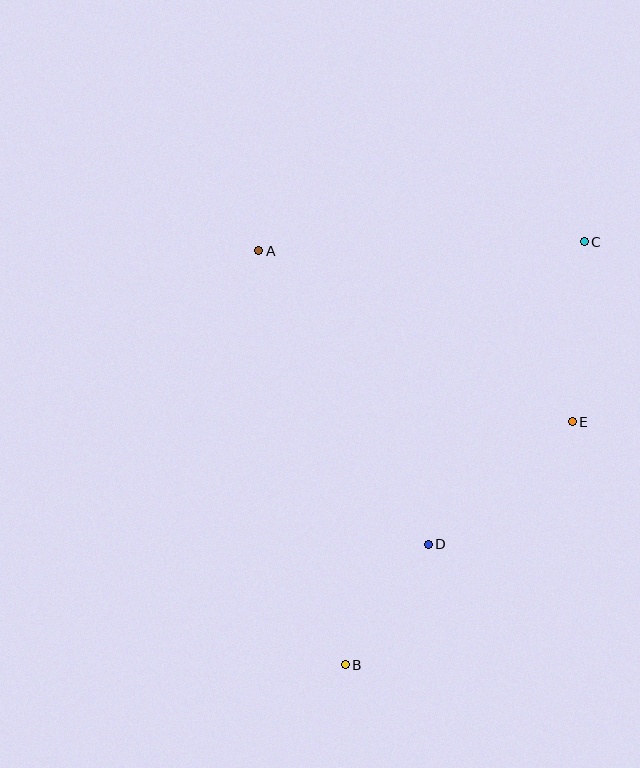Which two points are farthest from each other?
Points B and C are farthest from each other.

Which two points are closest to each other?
Points B and D are closest to each other.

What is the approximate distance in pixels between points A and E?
The distance between A and E is approximately 357 pixels.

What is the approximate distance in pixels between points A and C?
The distance between A and C is approximately 326 pixels.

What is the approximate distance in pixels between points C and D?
The distance between C and D is approximately 340 pixels.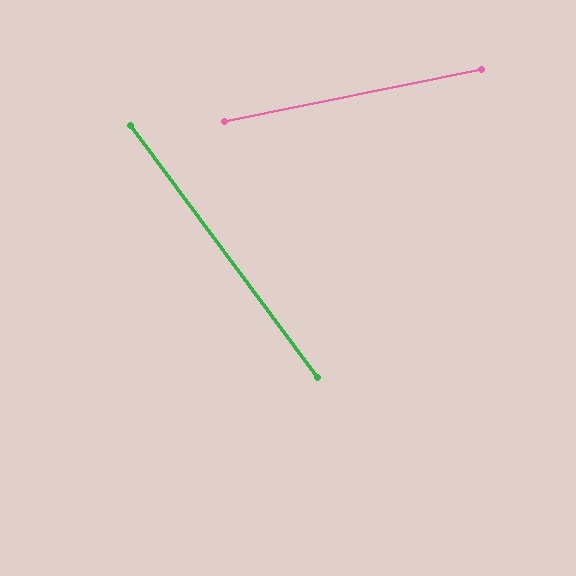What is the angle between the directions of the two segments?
Approximately 65 degrees.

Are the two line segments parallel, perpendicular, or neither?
Neither parallel nor perpendicular — they differ by about 65°.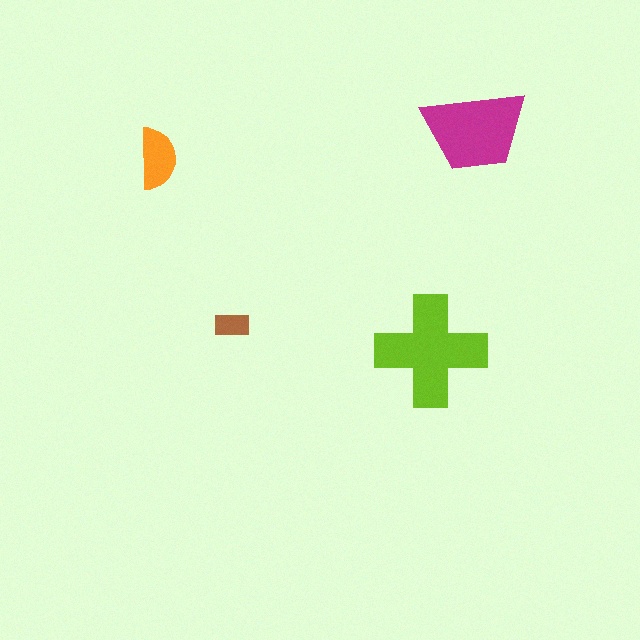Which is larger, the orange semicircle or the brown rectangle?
The orange semicircle.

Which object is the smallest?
The brown rectangle.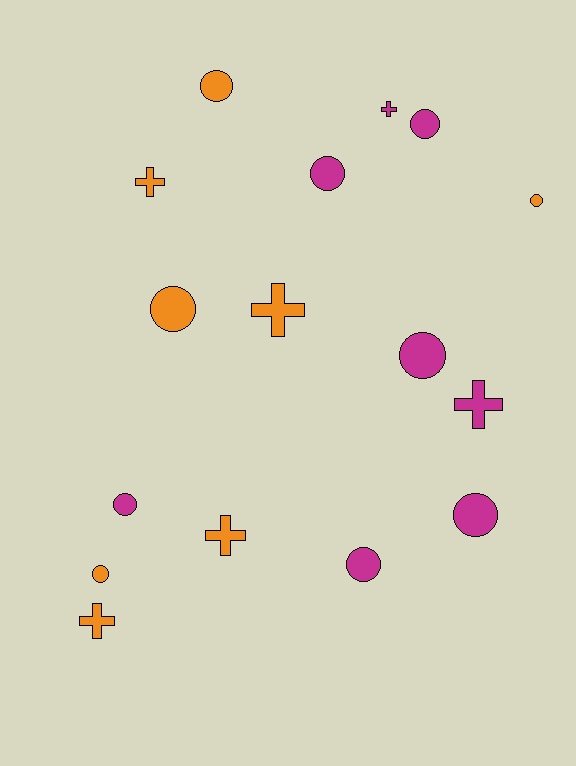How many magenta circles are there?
There are 6 magenta circles.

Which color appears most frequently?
Orange, with 8 objects.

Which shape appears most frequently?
Circle, with 10 objects.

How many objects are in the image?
There are 16 objects.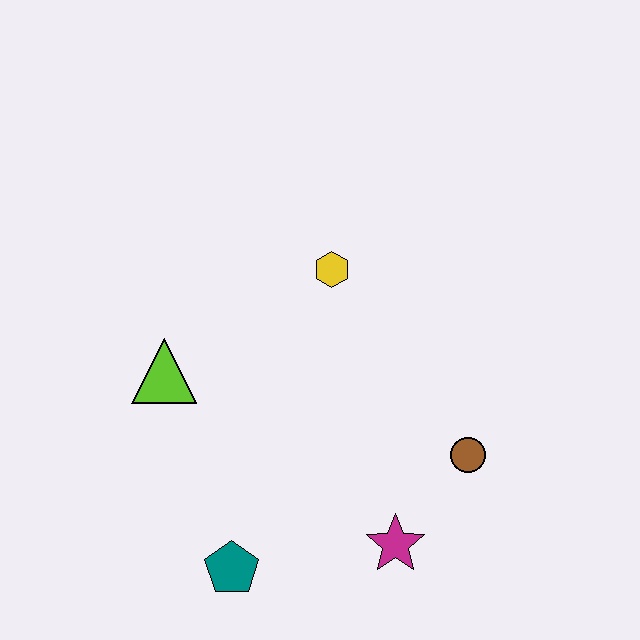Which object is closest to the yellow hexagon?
The lime triangle is closest to the yellow hexagon.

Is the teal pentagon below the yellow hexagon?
Yes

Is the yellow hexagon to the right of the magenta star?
No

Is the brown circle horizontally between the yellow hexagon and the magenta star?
No